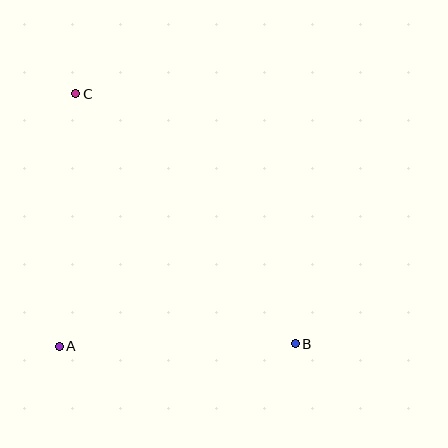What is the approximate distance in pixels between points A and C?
The distance between A and C is approximately 253 pixels.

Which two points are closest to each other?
Points A and B are closest to each other.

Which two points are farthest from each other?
Points B and C are farthest from each other.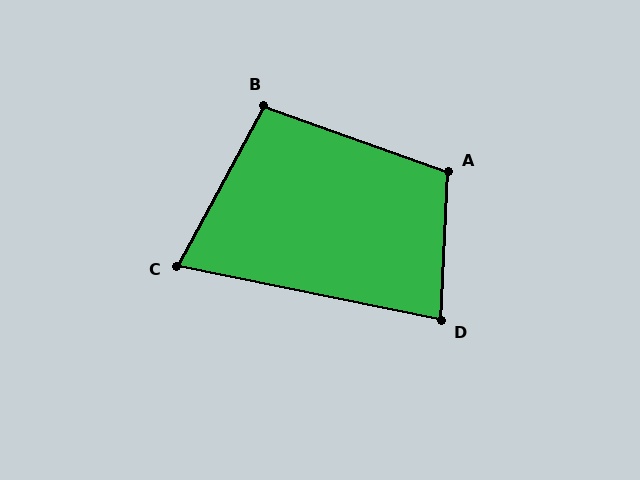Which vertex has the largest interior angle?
A, at approximately 107 degrees.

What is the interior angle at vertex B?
Approximately 99 degrees (obtuse).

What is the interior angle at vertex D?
Approximately 81 degrees (acute).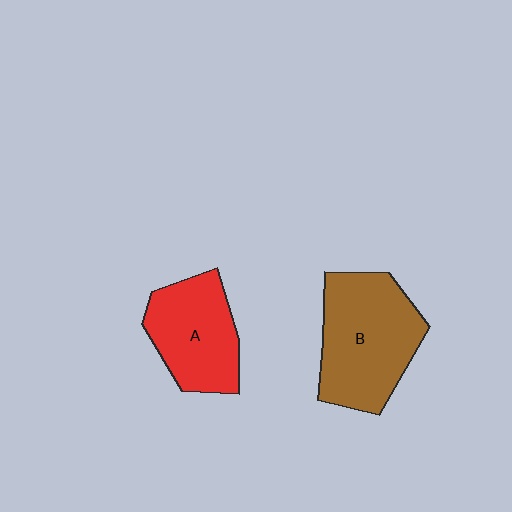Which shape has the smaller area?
Shape A (red).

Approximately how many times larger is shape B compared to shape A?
Approximately 1.3 times.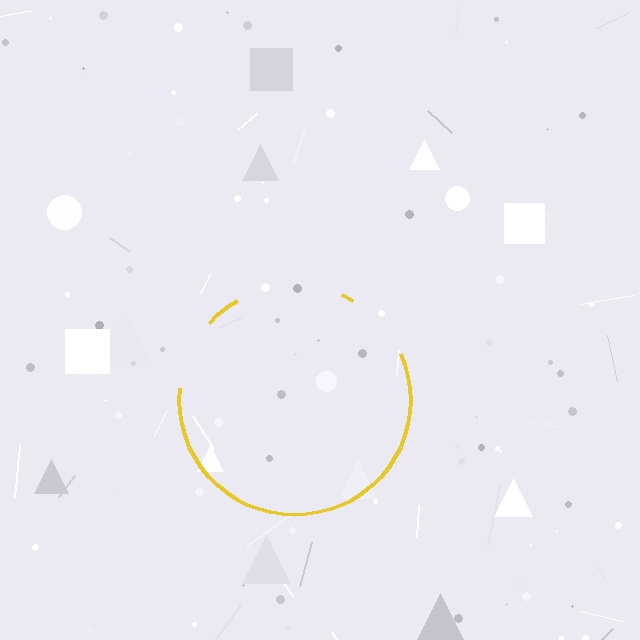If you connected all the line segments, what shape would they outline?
They would outline a circle.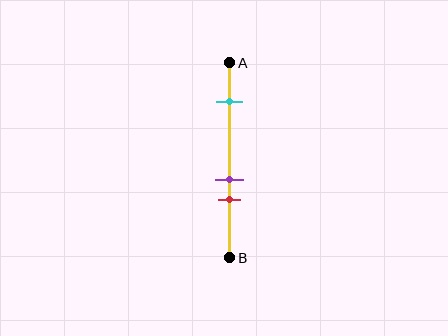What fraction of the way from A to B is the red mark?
The red mark is approximately 70% (0.7) of the way from A to B.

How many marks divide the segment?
There are 3 marks dividing the segment.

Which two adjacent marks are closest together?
The purple and red marks are the closest adjacent pair.